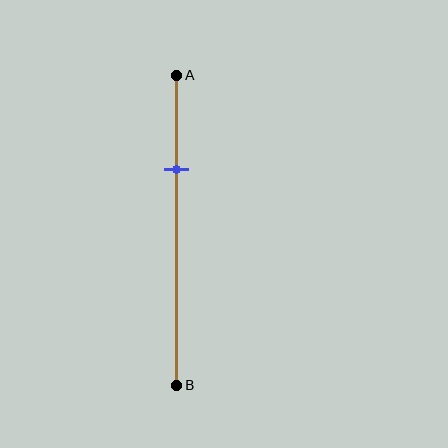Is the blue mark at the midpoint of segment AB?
No, the mark is at about 30% from A, not at the 50% midpoint.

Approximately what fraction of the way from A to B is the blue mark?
The blue mark is approximately 30% of the way from A to B.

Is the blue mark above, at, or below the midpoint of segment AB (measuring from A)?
The blue mark is above the midpoint of segment AB.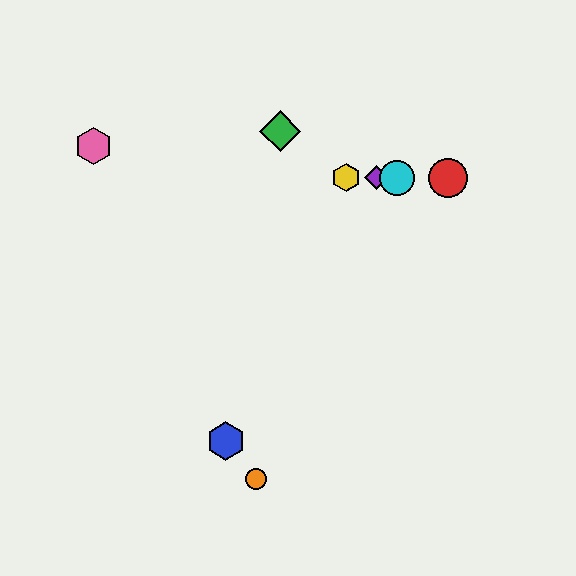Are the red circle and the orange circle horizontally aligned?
No, the red circle is at y≈178 and the orange circle is at y≈479.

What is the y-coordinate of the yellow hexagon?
The yellow hexagon is at y≈178.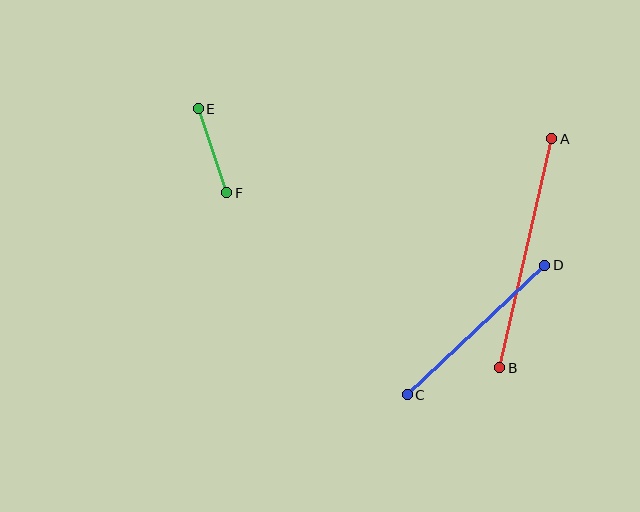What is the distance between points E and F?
The distance is approximately 89 pixels.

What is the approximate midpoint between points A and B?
The midpoint is at approximately (526, 253) pixels.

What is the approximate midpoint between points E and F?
The midpoint is at approximately (213, 151) pixels.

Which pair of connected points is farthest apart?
Points A and B are farthest apart.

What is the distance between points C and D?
The distance is approximately 189 pixels.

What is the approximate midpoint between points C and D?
The midpoint is at approximately (476, 330) pixels.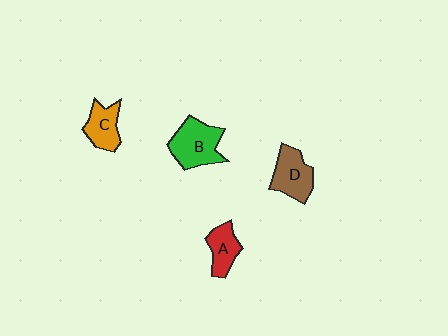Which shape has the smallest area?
Shape A (red).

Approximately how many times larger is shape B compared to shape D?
Approximately 1.2 times.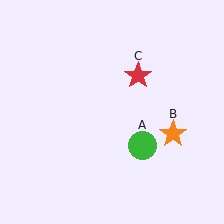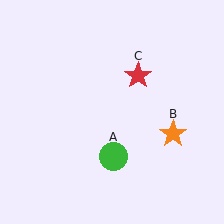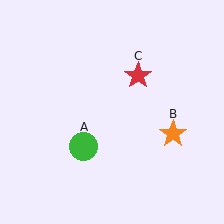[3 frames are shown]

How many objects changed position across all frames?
1 object changed position: green circle (object A).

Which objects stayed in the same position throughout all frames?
Orange star (object B) and red star (object C) remained stationary.